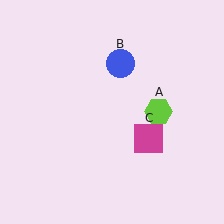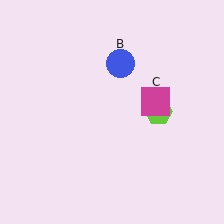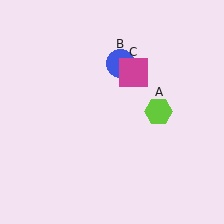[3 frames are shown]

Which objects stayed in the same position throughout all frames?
Lime hexagon (object A) and blue circle (object B) remained stationary.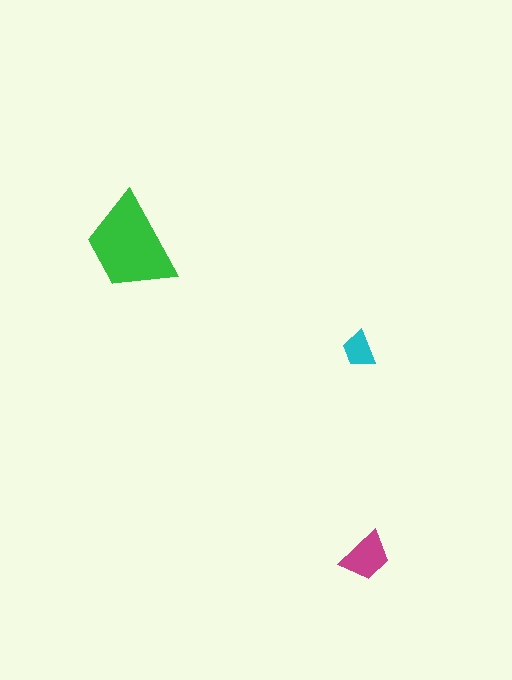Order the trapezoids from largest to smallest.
the green one, the magenta one, the cyan one.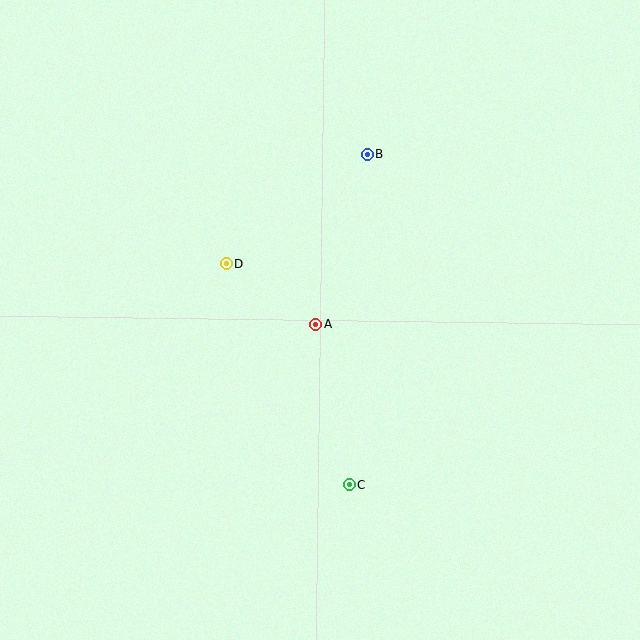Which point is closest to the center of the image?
Point A at (316, 324) is closest to the center.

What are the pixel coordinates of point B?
Point B is at (367, 154).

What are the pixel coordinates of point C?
Point C is at (349, 485).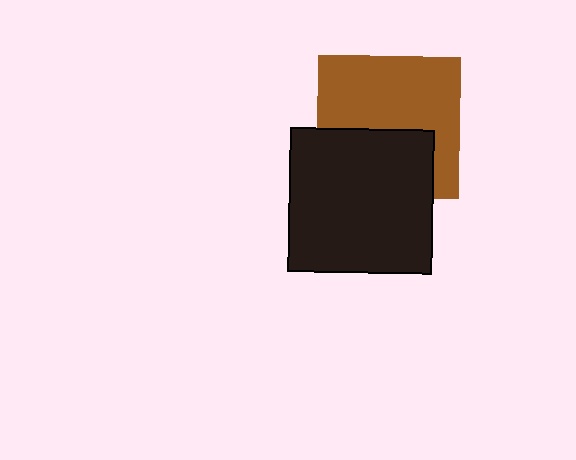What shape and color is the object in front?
The object in front is a black square.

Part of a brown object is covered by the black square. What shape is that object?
It is a square.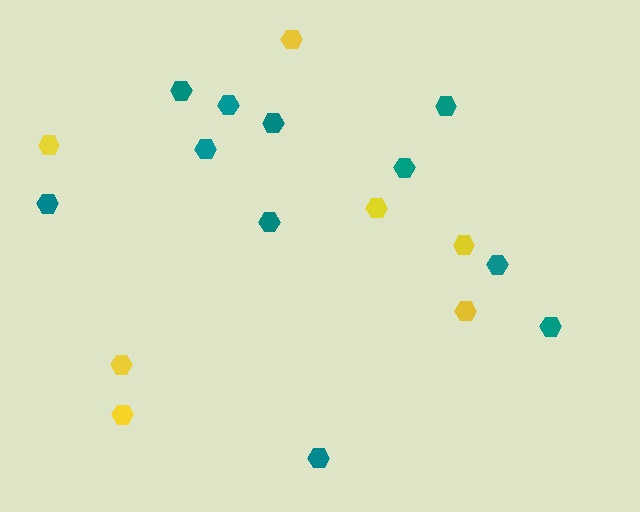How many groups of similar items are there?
There are 2 groups: one group of teal hexagons (11) and one group of yellow hexagons (7).